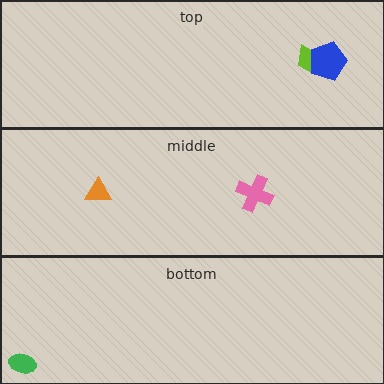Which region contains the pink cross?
The middle region.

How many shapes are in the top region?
2.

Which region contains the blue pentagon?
The top region.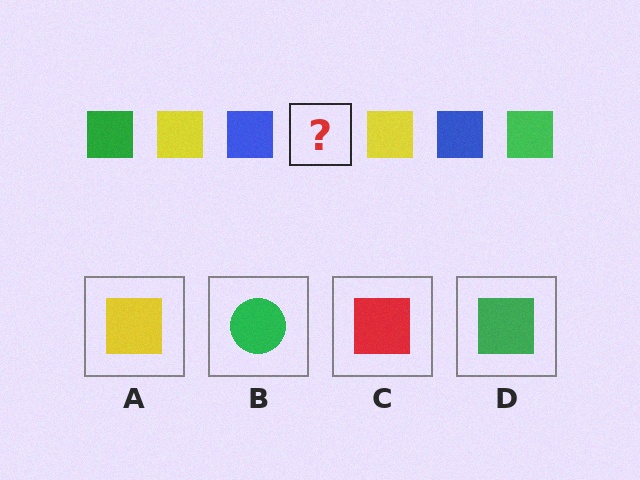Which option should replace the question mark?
Option D.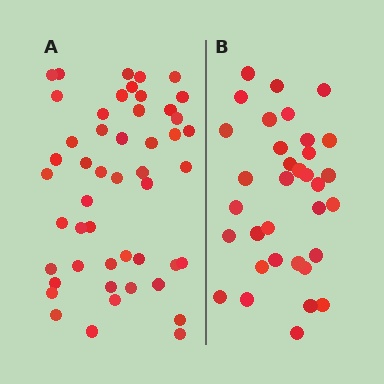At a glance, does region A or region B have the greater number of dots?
Region A (the left region) has more dots.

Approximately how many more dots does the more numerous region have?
Region A has approximately 15 more dots than region B.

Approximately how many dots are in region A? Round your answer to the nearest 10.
About 50 dots. (The exact count is 49, which rounds to 50.)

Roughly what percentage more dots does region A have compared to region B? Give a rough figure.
About 45% more.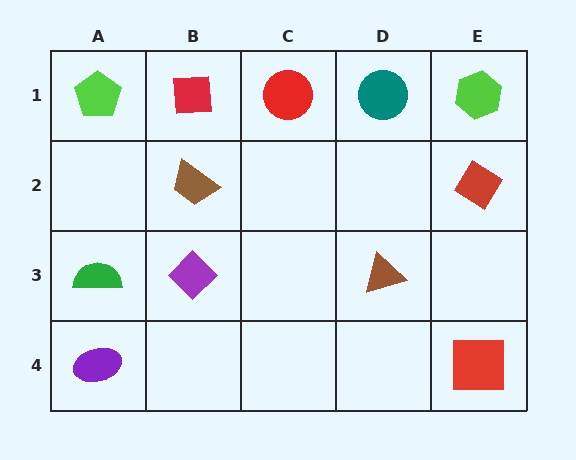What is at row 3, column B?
A purple diamond.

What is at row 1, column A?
A lime pentagon.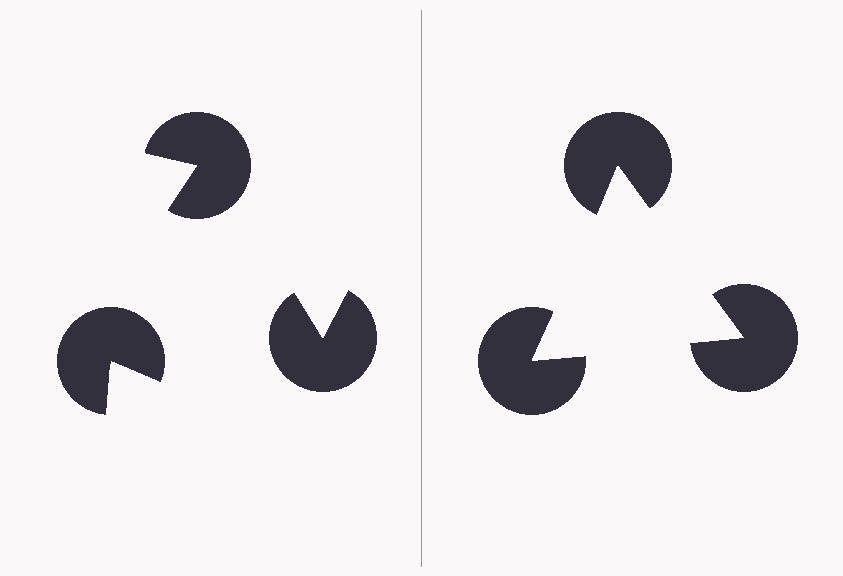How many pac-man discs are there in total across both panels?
6 — 3 on each side.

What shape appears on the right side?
An illusory triangle.